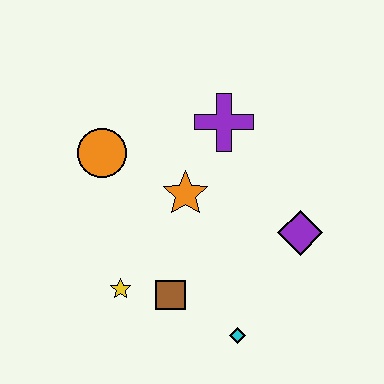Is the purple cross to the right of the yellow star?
Yes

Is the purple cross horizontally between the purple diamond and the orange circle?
Yes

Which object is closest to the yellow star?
The brown square is closest to the yellow star.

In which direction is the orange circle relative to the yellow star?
The orange circle is above the yellow star.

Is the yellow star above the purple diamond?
No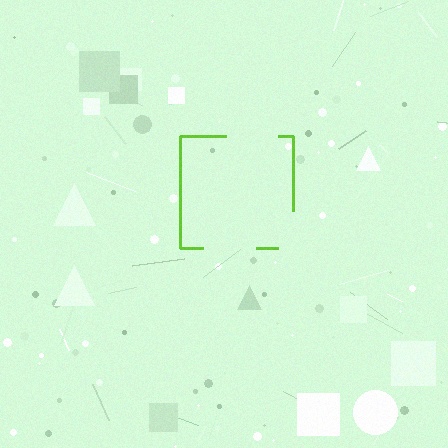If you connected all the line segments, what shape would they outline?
They would outline a square.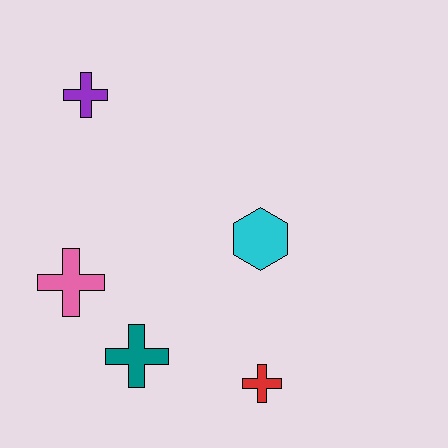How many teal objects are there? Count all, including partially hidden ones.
There is 1 teal object.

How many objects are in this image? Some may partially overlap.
There are 5 objects.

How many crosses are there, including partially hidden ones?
There are 4 crosses.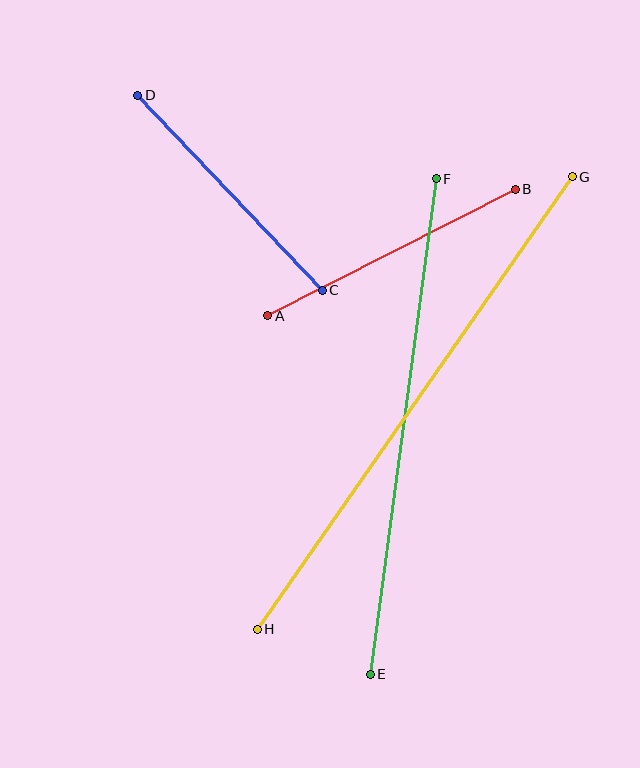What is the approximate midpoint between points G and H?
The midpoint is at approximately (415, 403) pixels.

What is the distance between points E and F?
The distance is approximately 500 pixels.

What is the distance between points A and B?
The distance is approximately 278 pixels.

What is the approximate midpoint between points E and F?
The midpoint is at approximately (403, 426) pixels.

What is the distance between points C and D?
The distance is approximately 268 pixels.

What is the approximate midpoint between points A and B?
The midpoint is at approximately (392, 253) pixels.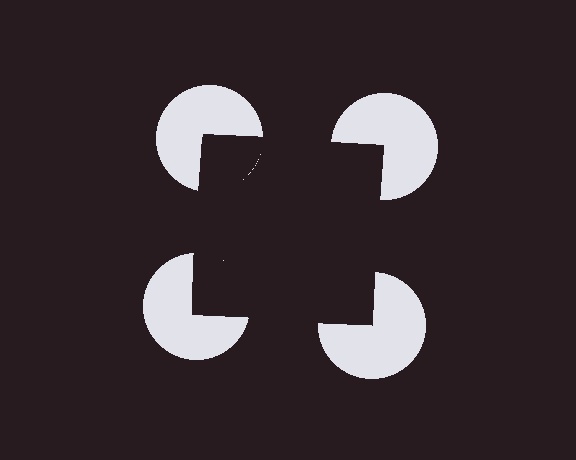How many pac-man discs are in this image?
There are 4 — one at each vertex of the illusory square.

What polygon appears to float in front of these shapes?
An illusory square — its edges are inferred from the aligned wedge cuts in the pac-man discs, not physically drawn.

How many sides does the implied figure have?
4 sides.